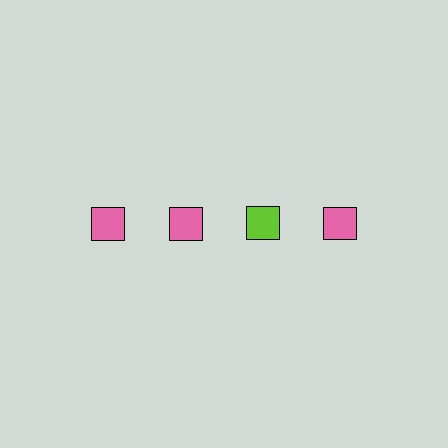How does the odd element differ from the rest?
It has a different color: lime instead of pink.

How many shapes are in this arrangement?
There are 4 shapes arranged in a grid pattern.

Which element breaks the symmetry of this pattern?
The lime square in the top row, center column breaks the symmetry. All other shapes are pink squares.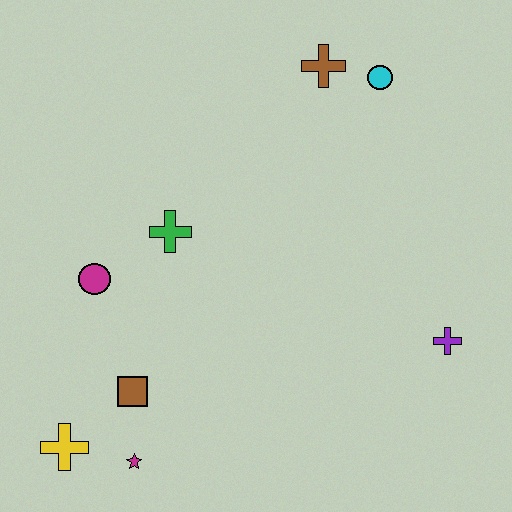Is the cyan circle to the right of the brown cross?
Yes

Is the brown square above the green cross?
No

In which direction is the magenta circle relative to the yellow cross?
The magenta circle is above the yellow cross.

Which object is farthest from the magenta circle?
The purple cross is farthest from the magenta circle.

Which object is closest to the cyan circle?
The brown cross is closest to the cyan circle.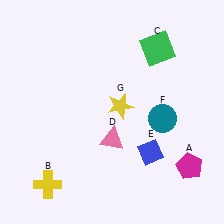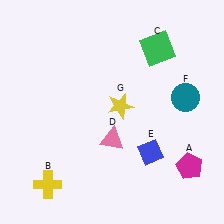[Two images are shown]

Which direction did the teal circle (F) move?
The teal circle (F) moved right.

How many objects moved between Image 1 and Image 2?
1 object moved between the two images.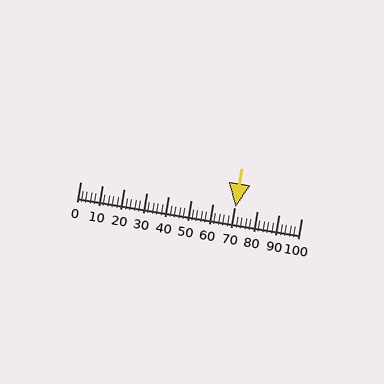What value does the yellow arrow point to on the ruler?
The yellow arrow points to approximately 70.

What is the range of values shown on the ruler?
The ruler shows values from 0 to 100.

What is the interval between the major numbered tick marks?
The major tick marks are spaced 10 units apart.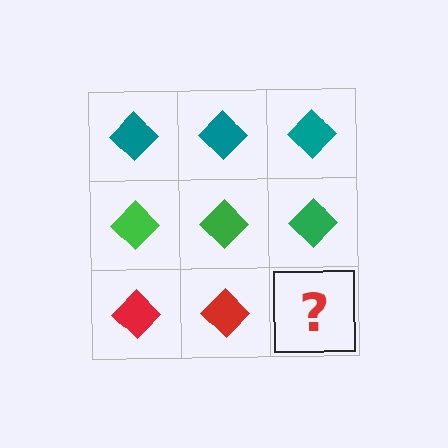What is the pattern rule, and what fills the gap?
The rule is that each row has a consistent color. The gap should be filled with a red diamond.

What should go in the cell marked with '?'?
The missing cell should contain a red diamond.